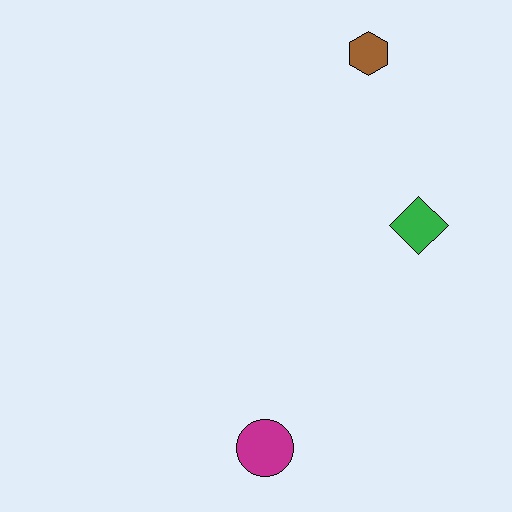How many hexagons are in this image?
There is 1 hexagon.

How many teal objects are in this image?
There are no teal objects.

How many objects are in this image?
There are 3 objects.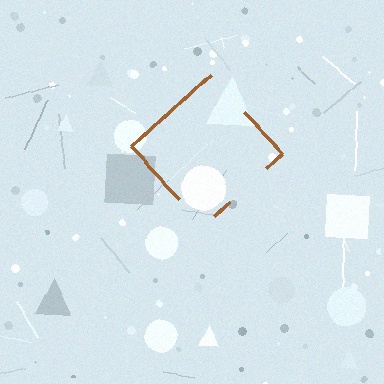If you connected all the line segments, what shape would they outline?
They would outline a diamond.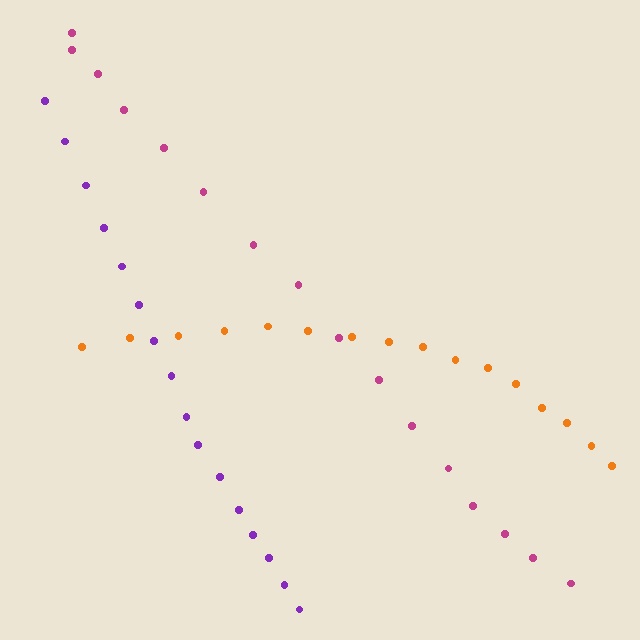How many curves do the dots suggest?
There are 3 distinct paths.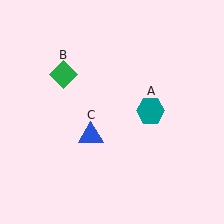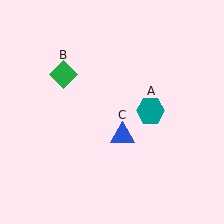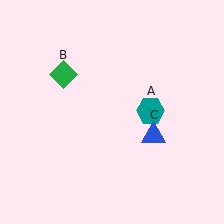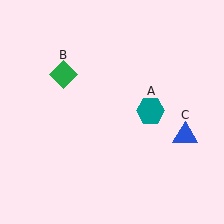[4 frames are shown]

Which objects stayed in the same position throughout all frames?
Teal hexagon (object A) and green diamond (object B) remained stationary.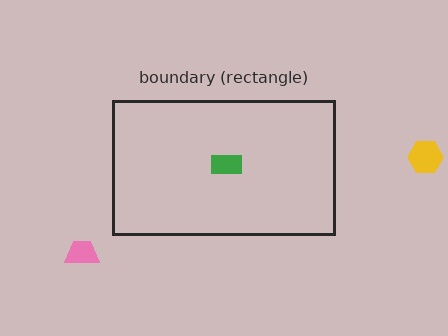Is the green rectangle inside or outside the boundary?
Inside.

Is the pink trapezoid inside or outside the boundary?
Outside.